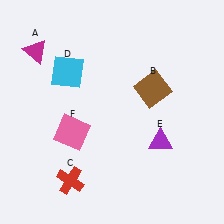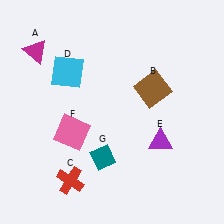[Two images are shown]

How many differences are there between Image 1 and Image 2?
There is 1 difference between the two images.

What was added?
A teal diamond (G) was added in Image 2.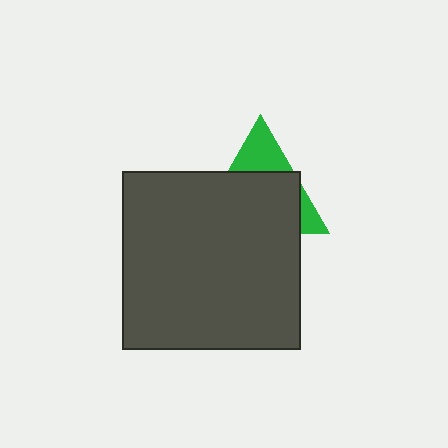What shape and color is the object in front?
The object in front is a dark gray square.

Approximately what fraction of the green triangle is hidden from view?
Roughly 68% of the green triangle is hidden behind the dark gray square.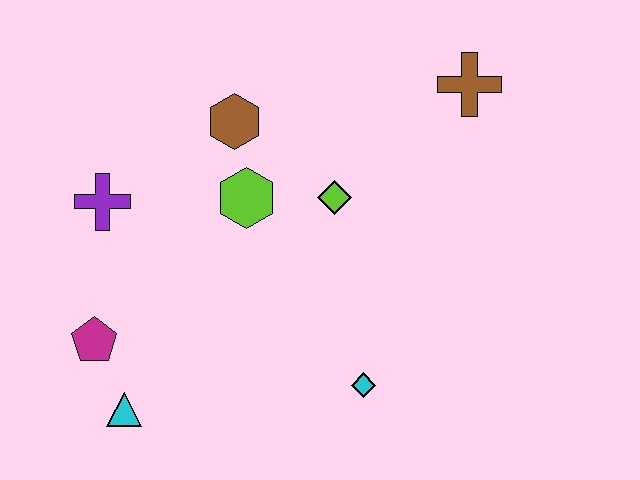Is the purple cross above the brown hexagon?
No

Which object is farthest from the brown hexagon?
The cyan triangle is farthest from the brown hexagon.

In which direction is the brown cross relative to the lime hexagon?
The brown cross is to the right of the lime hexagon.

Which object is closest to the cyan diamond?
The lime diamond is closest to the cyan diamond.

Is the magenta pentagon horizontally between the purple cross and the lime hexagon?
No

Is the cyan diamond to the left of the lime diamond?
No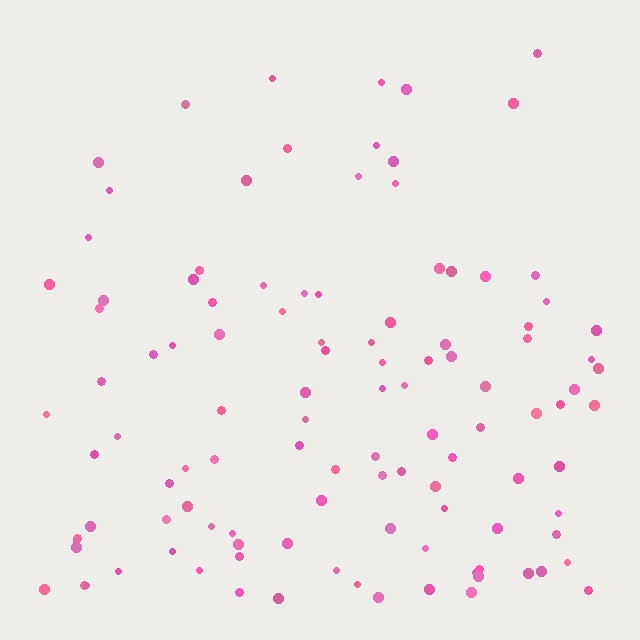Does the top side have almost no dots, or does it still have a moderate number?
Still a moderate number, just noticeably fewer than the bottom.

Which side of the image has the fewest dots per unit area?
The top.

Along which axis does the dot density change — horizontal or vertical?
Vertical.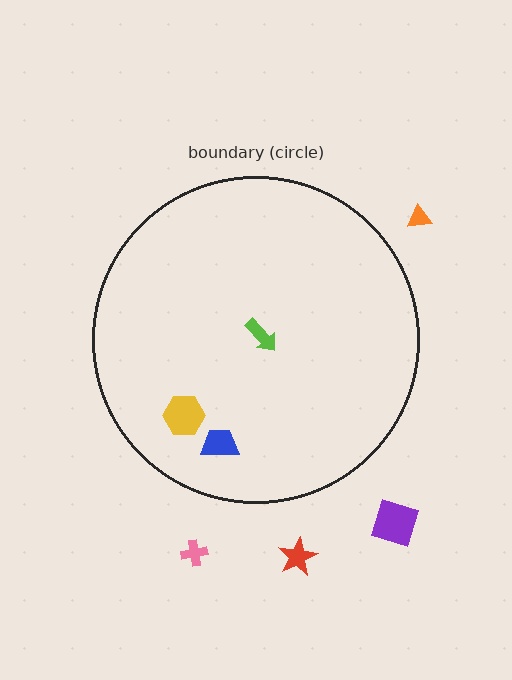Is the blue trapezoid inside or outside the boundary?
Inside.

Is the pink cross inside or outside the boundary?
Outside.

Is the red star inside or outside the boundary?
Outside.